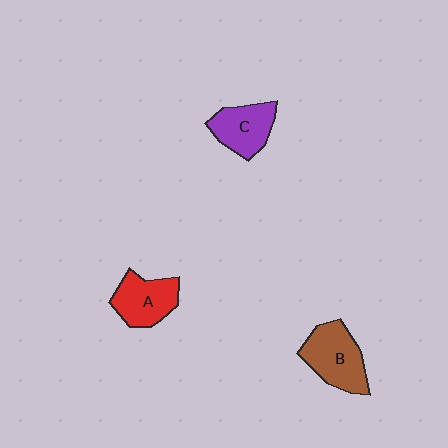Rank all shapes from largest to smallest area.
From largest to smallest: B (brown), A (red), C (purple).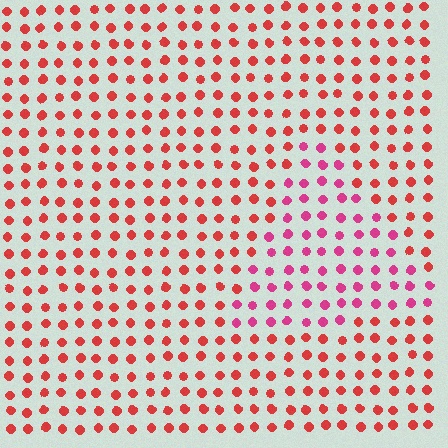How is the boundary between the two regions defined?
The boundary is defined purely by a slight shift in hue (about 32 degrees). Spacing, size, and orientation are identical on both sides.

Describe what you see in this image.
The image is filled with small red elements in a uniform arrangement. A triangle-shaped region is visible where the elements are tinted to a slightly different hue, forming a subtle color boundary.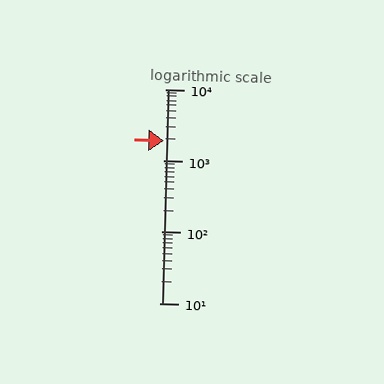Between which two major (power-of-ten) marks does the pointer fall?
The pointer is between 1000 and 10000.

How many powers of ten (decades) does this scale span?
The scale spans 3 decades, from 10 to 10000.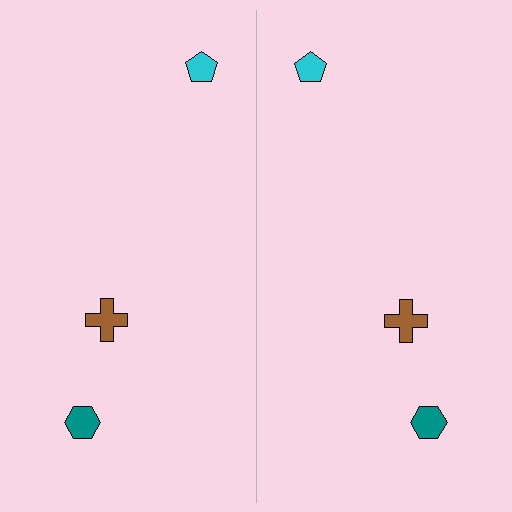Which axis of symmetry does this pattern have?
The pattern has a vertical axis of symmetry running through the center of the image.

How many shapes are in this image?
There are 6 shapes in this image.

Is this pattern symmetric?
Yes, this pattern has bilateral (reflection) symmetry.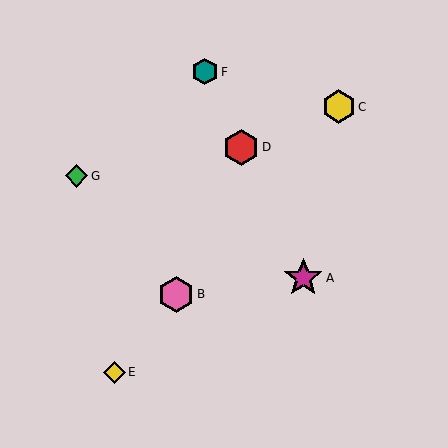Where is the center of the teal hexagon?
The center of the teal hexagon is at (205, 72).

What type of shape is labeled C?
Shape C is a yellow hexagon.